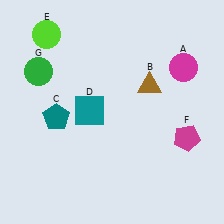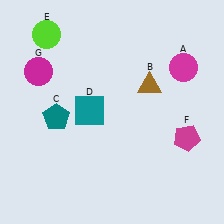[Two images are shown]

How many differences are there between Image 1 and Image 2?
There is 1 difference between the two images.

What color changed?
The circle (G) changed from green in Image 1 to magenta in Image 2.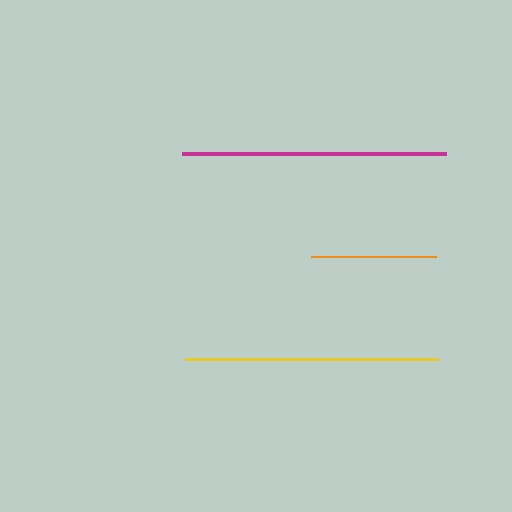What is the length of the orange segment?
The orange segment is approximately 125 pixels long.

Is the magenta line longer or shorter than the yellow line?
The magenta line is longer than the yellow line.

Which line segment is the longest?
The magenta line is the longest at approximately 264 pixels.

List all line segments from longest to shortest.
From longest to shortest: magenta, yellow, orange.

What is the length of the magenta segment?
The magenta segment is approximately 264 pixels long.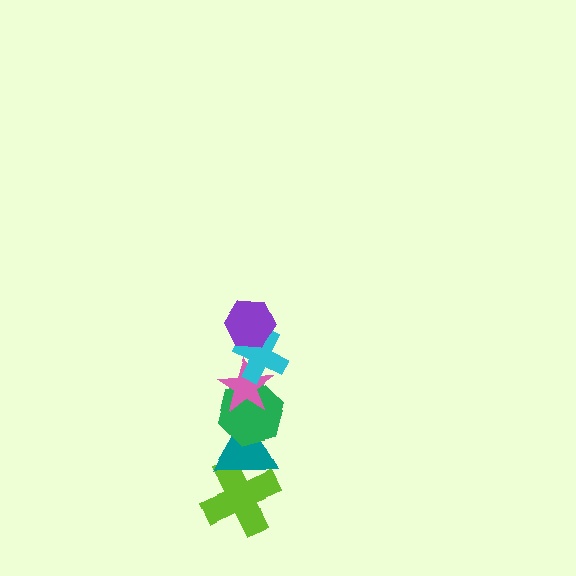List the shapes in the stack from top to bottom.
From top to bottom: the purple hexagon, the cyan cross, the pink star, the green hexagon, the teal triangle, the lime cross.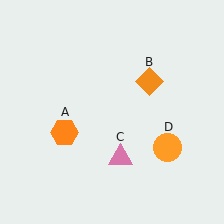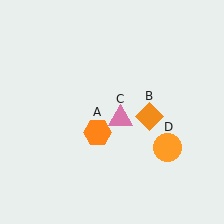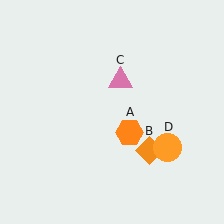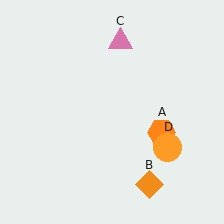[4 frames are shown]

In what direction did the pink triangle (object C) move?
The pink triangle (object C) moved up.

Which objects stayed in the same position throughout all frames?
Orange circle (object D) remained stationary.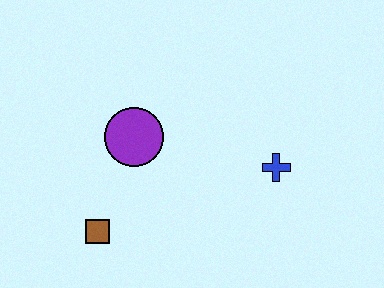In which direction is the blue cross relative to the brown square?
The blue cross is to the right of the brown square.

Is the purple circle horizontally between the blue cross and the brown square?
Yes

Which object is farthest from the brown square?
The blue cross is farthest from the brown square.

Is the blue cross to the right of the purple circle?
Yes